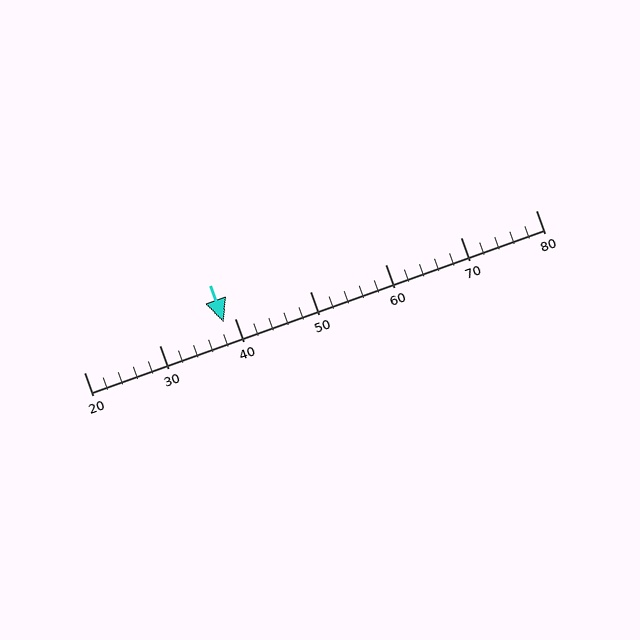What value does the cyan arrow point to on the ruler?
The cyan arrow points to approximately 39.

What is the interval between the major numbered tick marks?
The major tick marks are spaced 10 units apart.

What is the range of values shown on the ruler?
The ruler shows values from 20 to 80.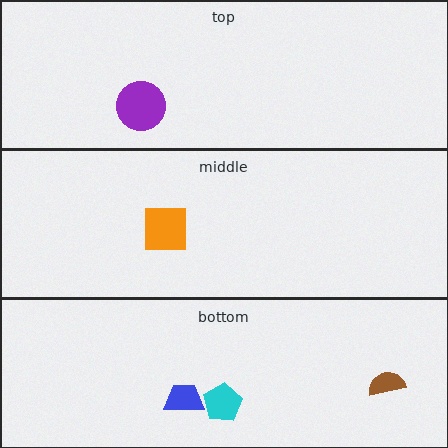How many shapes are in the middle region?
1.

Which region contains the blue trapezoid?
The bottom region.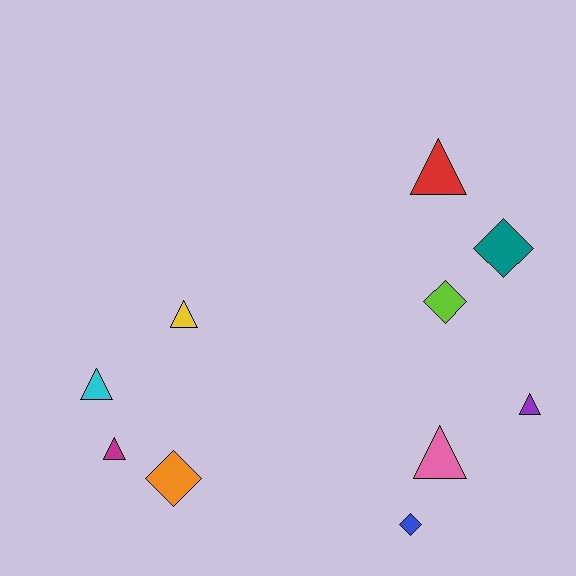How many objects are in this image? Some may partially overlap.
There are 10 objects.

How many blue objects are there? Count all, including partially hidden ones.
There is 1 blue object.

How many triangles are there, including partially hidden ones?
There are 6 triangles.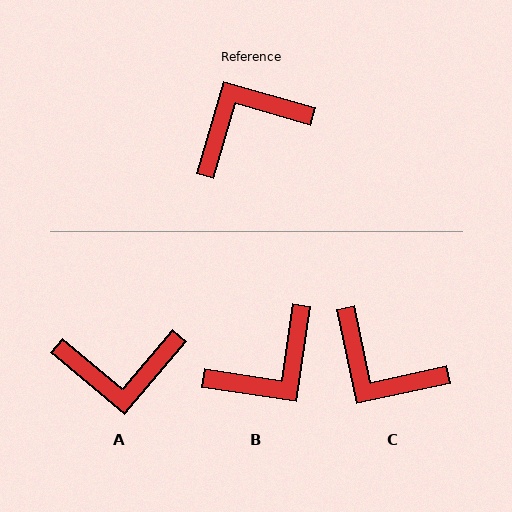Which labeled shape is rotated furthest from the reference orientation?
B, about 172 degrees away.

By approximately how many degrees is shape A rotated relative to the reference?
Approximately 156 degrees counter-clockwise.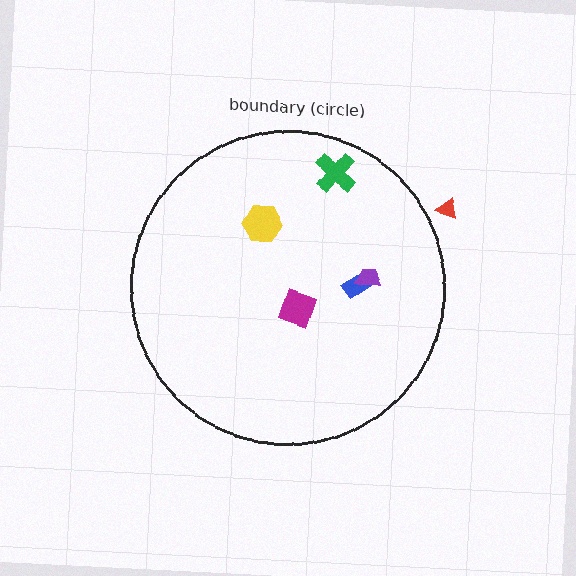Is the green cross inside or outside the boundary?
Inside.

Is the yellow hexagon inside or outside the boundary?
Inside.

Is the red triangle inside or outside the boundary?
Outside.